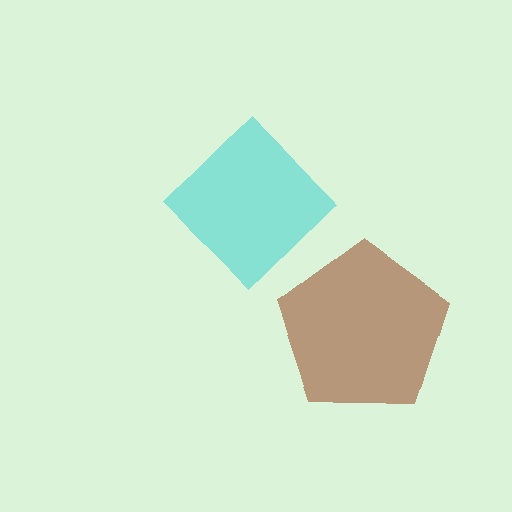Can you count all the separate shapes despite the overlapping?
Yes, there are 2 separate shapes.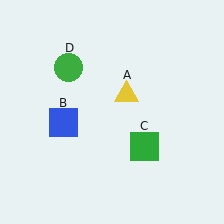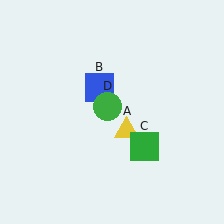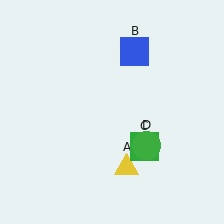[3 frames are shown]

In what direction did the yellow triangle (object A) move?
The yellow triangle (object A) moved down.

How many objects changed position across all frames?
3 objects changed position: yellow triangle (object A), blue square (object B), green circle (object D).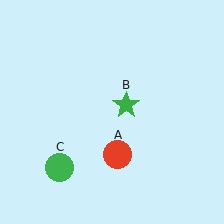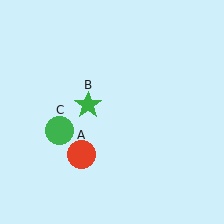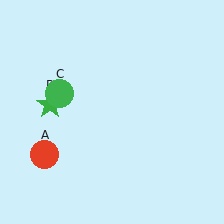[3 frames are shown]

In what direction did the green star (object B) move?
The green star (object B) moved left.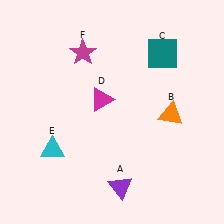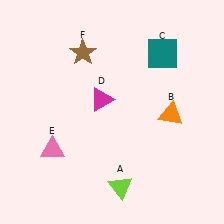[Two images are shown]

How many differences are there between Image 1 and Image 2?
There are 3 differences between the two images.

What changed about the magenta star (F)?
In Image 1, F is magenta. In Image 2, it changed to brown.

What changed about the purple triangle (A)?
In Image 1, A is purple. In Image 2, it changed to lime.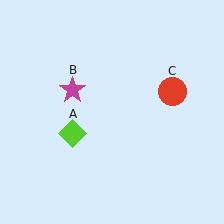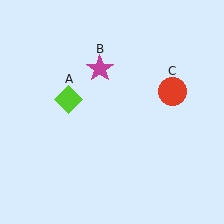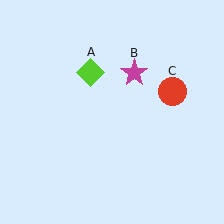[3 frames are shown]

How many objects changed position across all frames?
2 objects changed position: lime diamond (object A), magenta star (object B).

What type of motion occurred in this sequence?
The lime diamond (object A), magenta star (object B) rotated clockwise around the center of the scene.